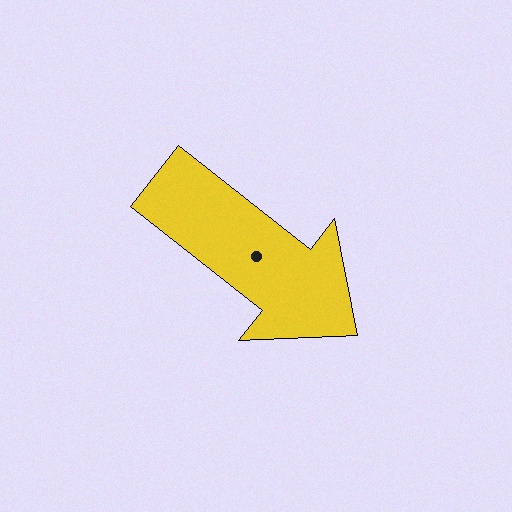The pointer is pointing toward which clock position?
Roughly 4 o'clock.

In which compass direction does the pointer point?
Southeast.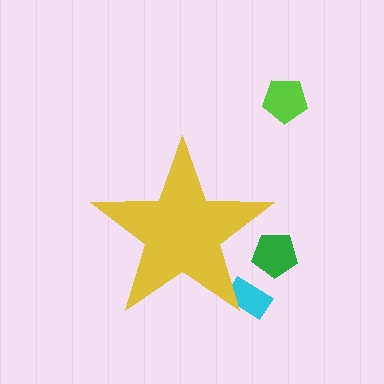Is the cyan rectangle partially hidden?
Yes, the cyan rectangle is partially hidden behind the yellow star.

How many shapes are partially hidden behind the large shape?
2 shapes are partially hidden.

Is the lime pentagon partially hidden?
No, the lime pentagon is fully visible.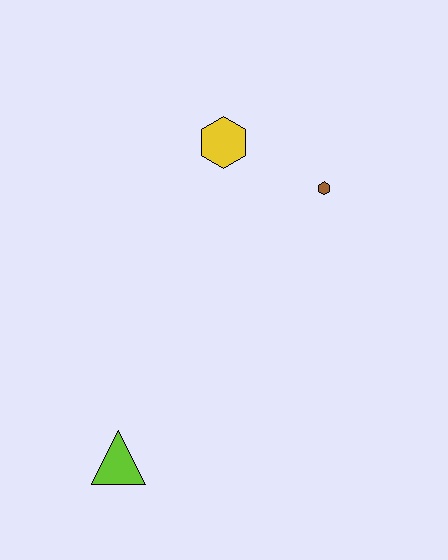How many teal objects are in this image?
There are no teal objects.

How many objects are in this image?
There are 3 objects.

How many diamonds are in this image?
There are no diamonds.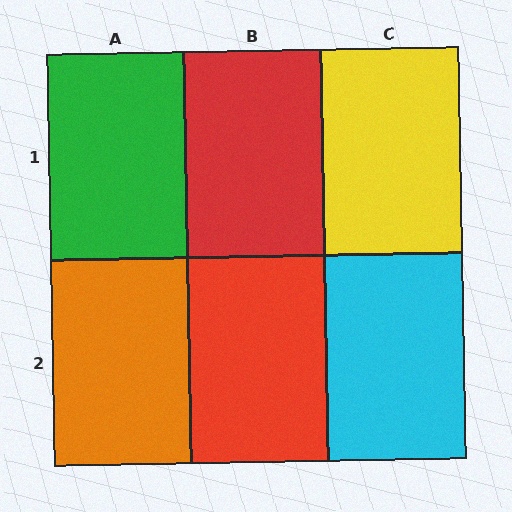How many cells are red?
2 cells are red.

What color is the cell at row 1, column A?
Green.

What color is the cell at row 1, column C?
Yellow.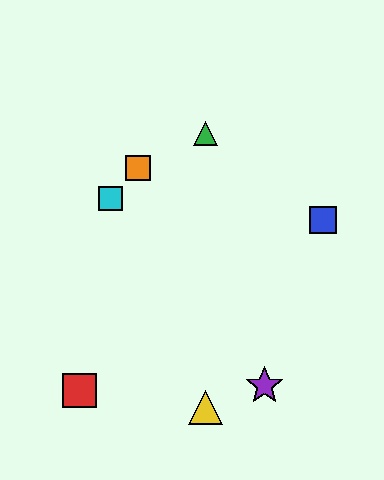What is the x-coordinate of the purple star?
The purple star is at x≈264.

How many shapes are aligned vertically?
2 shapes (the green triangle, the yellow triangle) are aligned vertically.